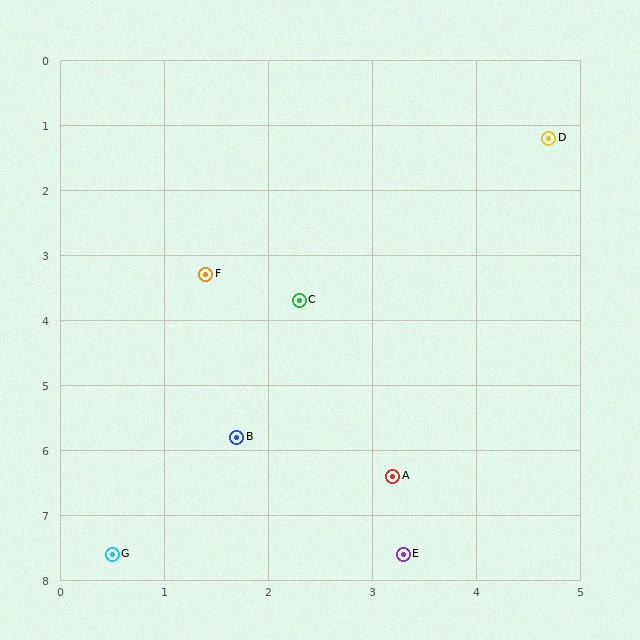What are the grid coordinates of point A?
Point A is at approximately (3.2, 6.4).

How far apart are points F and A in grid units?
Points F and A are about 3.6 grid units apart.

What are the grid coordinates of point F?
Point F is at approximately (1.4, 3.3).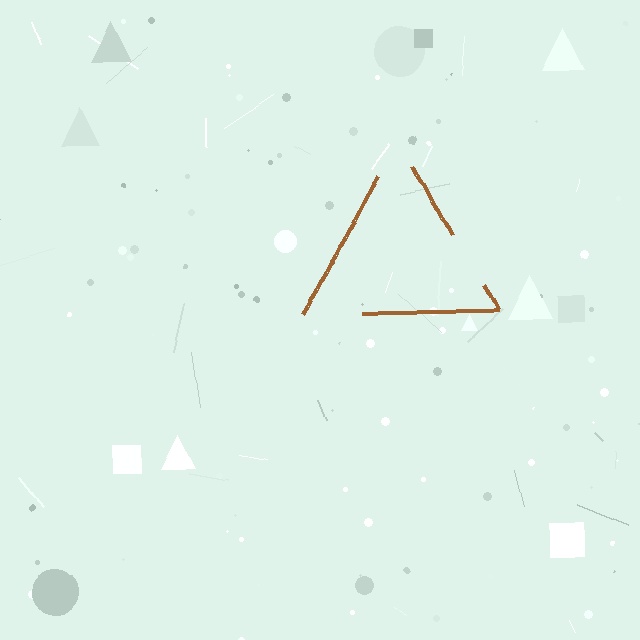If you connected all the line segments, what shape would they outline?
They would outline a triangle.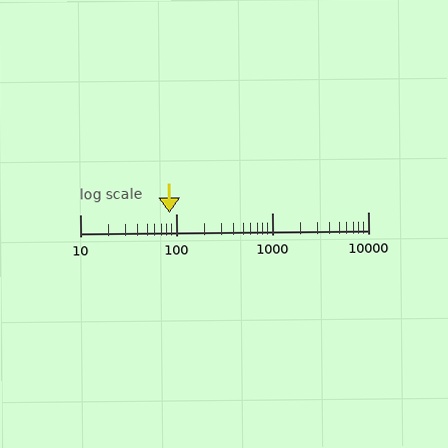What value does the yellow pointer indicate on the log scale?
The pointer indicates approximately 86.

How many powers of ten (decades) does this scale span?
The scale spans 3 decades, from 10 to 10000.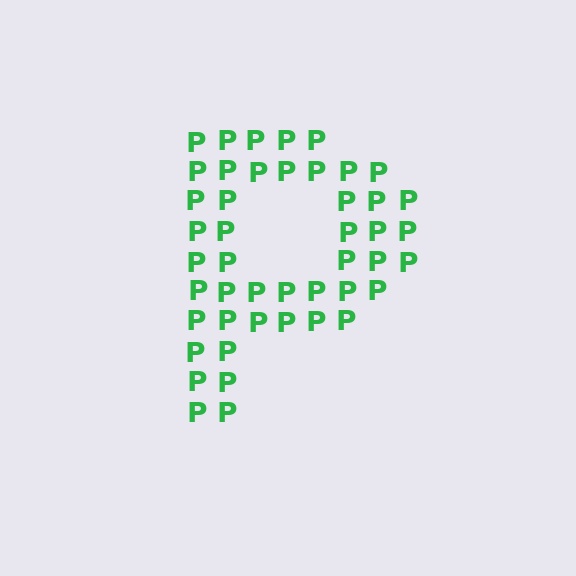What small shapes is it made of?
It is made of small letter P's.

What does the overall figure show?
The overall figure shows the letter P.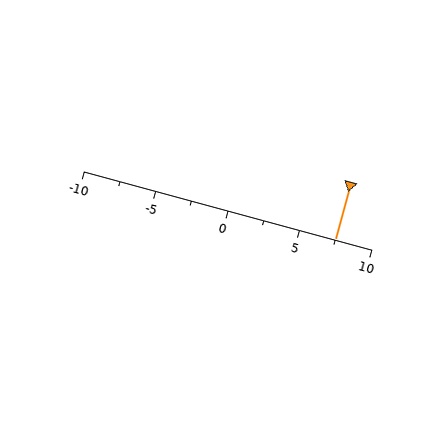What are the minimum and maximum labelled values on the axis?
The axis runs from -10 to 10.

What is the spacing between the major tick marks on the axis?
The major ticks are spaced 5 apart.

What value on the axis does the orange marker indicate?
The marker indicates approximately 7.5.